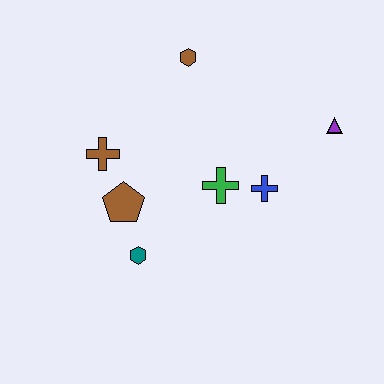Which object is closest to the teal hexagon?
The brown pentagon is closest to the teal hexagon.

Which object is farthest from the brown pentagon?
The purple triangle is farthest from the brown pentagon.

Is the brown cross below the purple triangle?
Yes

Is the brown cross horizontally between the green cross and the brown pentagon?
No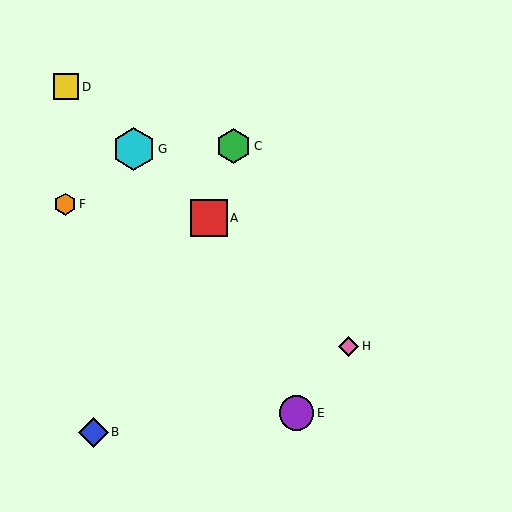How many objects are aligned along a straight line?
4 objects (A, D, G, H) are aligned along a straight line.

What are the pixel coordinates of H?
Object H is at (348, 346).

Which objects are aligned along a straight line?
Objects A, D, G, H are aligned along a straight line.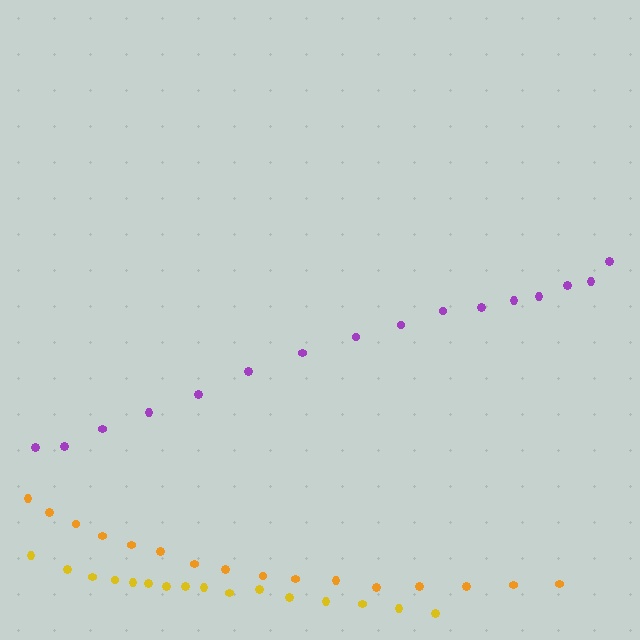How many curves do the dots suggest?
There are 3 distinct paths.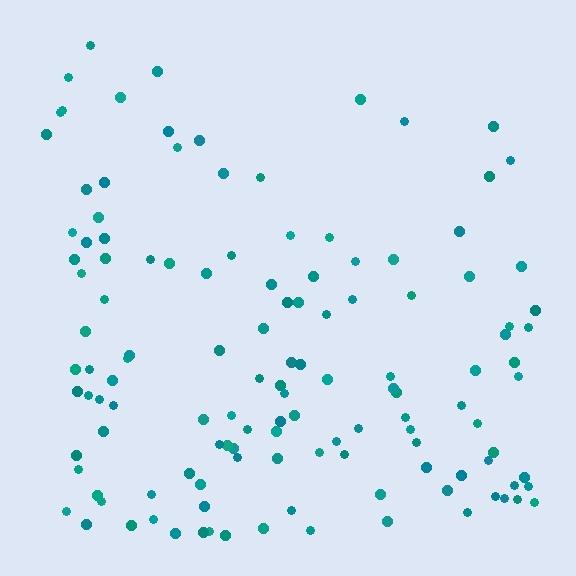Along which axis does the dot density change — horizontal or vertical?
Vertical.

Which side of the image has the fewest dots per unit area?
The top.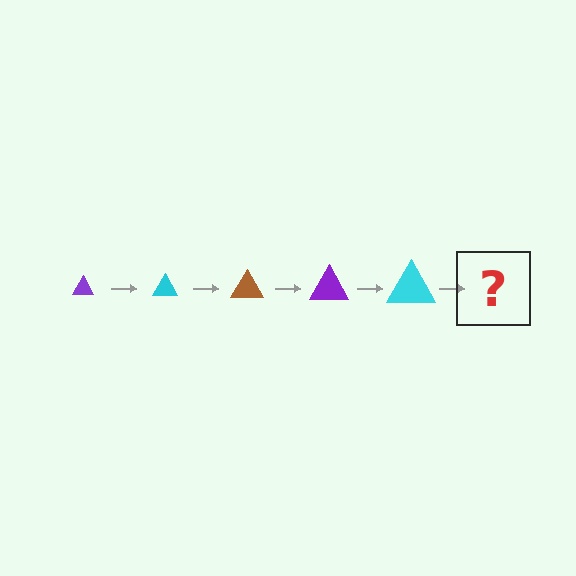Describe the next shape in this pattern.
It should be a brown triangle, larger than the previous one.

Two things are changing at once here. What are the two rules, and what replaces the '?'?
The two rules are that the triangle grows larger each step and the color cycles through purple, cyan, and brown. The '?' should be a brown triangle, larger than the previous one.